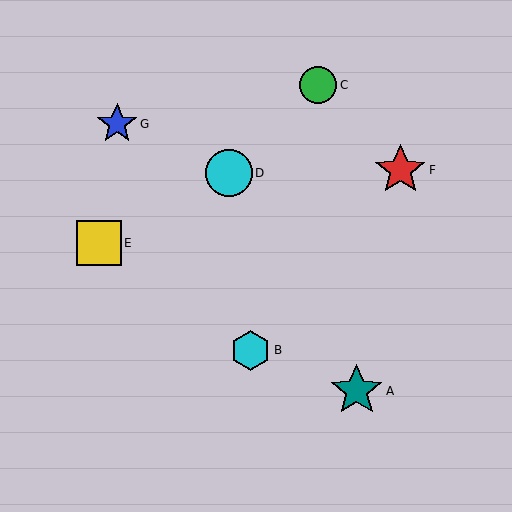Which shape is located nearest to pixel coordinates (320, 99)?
The green circle (labeled C) at (318, 85) is nearest to that location.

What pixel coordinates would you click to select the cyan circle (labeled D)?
Click at (229, 173) to select the cyan circle D.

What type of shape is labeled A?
Shape A is a teal star.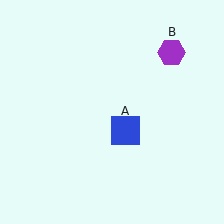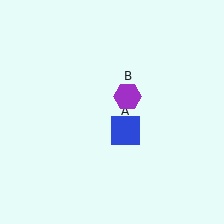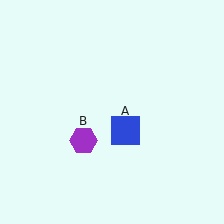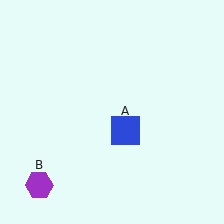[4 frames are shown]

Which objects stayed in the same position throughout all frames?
Blue square (object A) remained stationary.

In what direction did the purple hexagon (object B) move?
The purple hexagon (object B) moved down and to the left.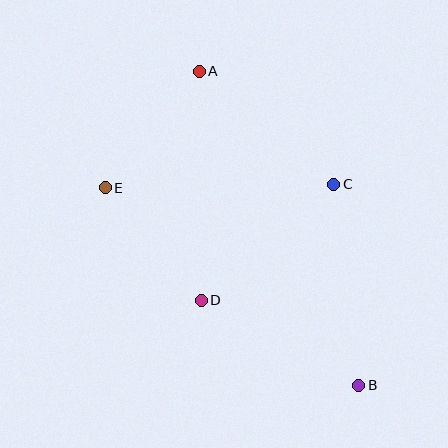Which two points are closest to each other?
Points D and E are closest to each other.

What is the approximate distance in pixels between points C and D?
The distance between C and D is approximately 176 pixels.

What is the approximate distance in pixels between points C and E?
The distance between C and E is approximately 229 pixels.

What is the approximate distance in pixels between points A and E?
The distance between A and E is approximately 150 pixels.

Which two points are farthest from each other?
Points A and B are farthest from each other.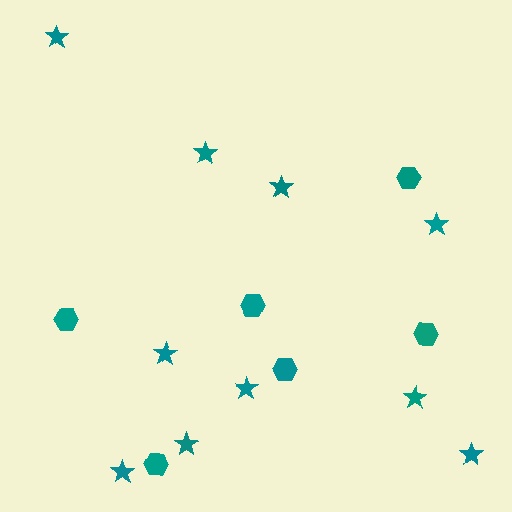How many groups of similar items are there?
There are 2 groups: one group of hexagons (6) and one group of stars (10).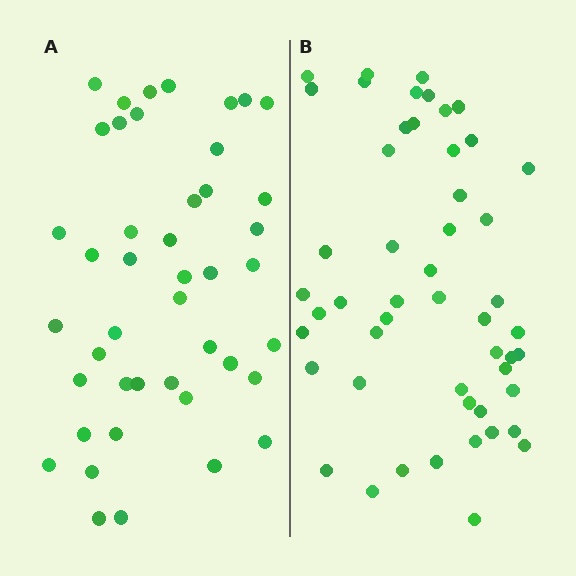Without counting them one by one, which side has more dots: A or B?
Region B (the right region) has more dots.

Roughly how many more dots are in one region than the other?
Region B has roughly 8 or so more dots than region A.